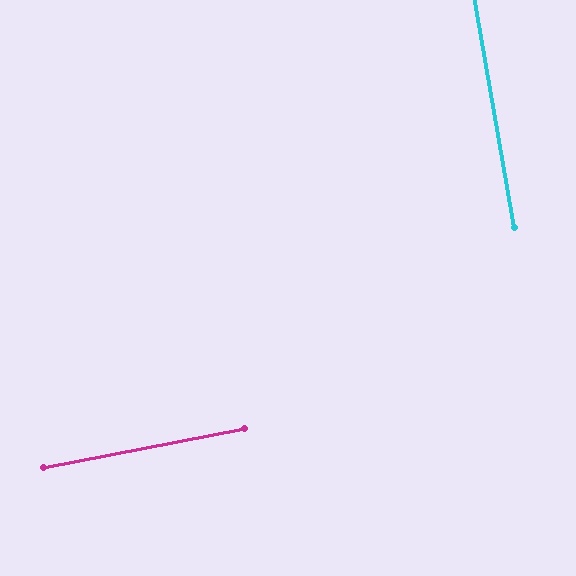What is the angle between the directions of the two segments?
Approximately 89 degrees.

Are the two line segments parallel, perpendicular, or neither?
Perpendicular — they meet at approximately 89°.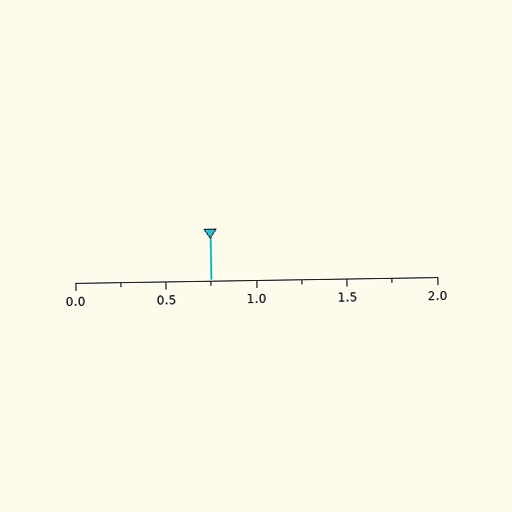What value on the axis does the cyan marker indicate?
The marker indicates approximately 0.75.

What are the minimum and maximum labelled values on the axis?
The axis runs from 0.0 to 2.0.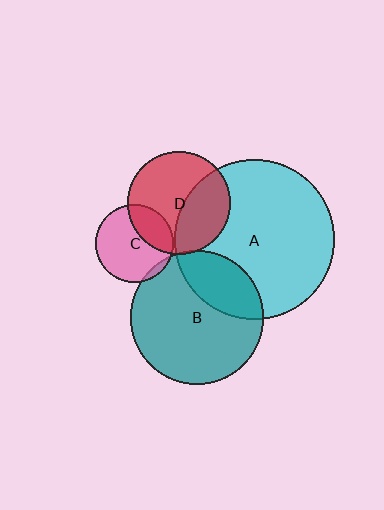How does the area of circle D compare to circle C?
Approximately 1.8 times.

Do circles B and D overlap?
Yes.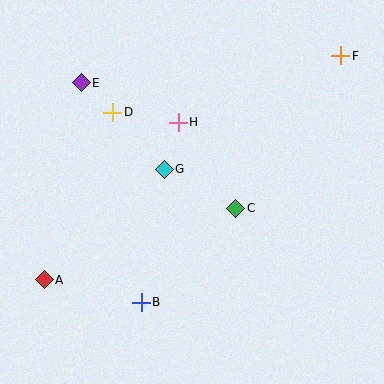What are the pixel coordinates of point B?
Point B is at (141, 302).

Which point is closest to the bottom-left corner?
Point A is closest to the bottom-left corner.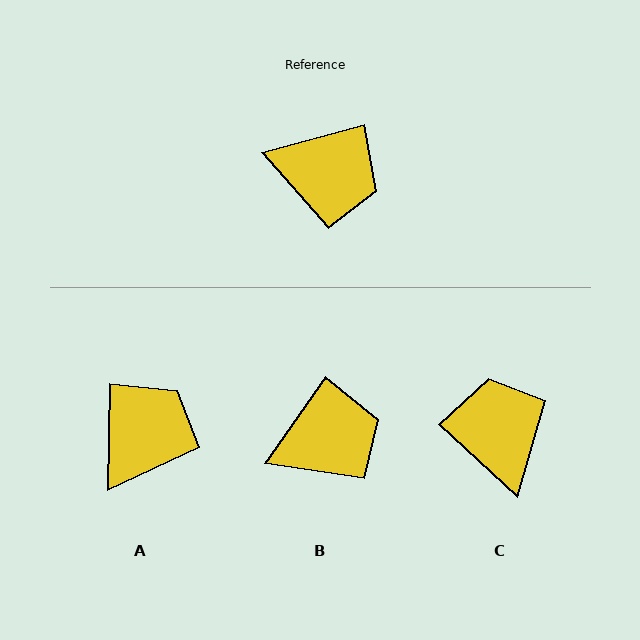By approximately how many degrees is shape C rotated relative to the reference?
Approximately 122 degrees counter-clockwise.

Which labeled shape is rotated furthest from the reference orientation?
C, about 122 degrees away.